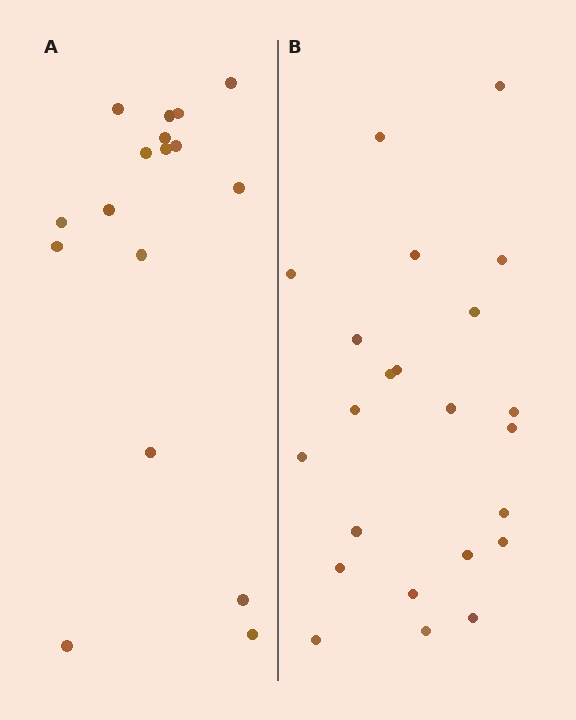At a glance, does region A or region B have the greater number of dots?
Region B (the right region) has more dots.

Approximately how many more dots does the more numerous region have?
Region B has about 6 more dots than region A.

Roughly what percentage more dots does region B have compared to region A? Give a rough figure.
About 35% more.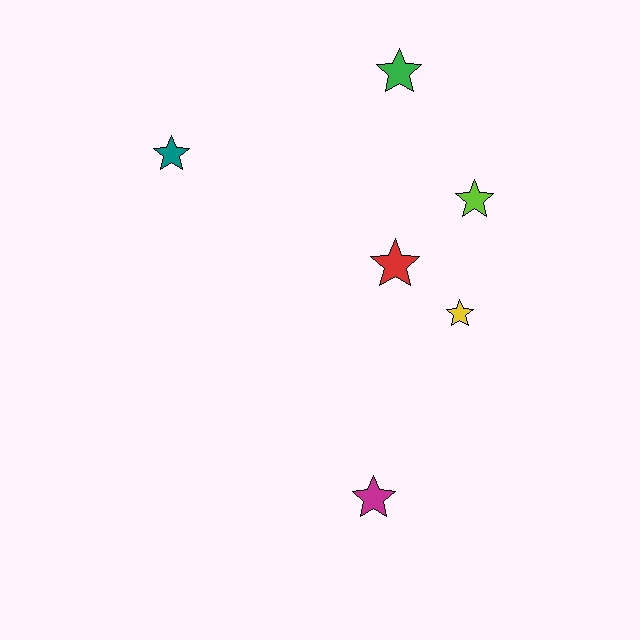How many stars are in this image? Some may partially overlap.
There are 6 stars.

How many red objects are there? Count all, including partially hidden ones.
There is 1 red object.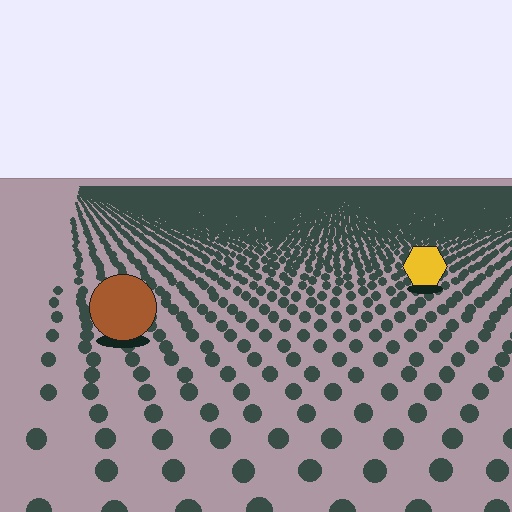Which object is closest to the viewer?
The brown circle is closest. The texture marks near it are larger and more spread out.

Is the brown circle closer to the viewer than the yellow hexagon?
Yes. The brown circle is closer — you can tell from the texture gradient: the ground texture is coarser near it.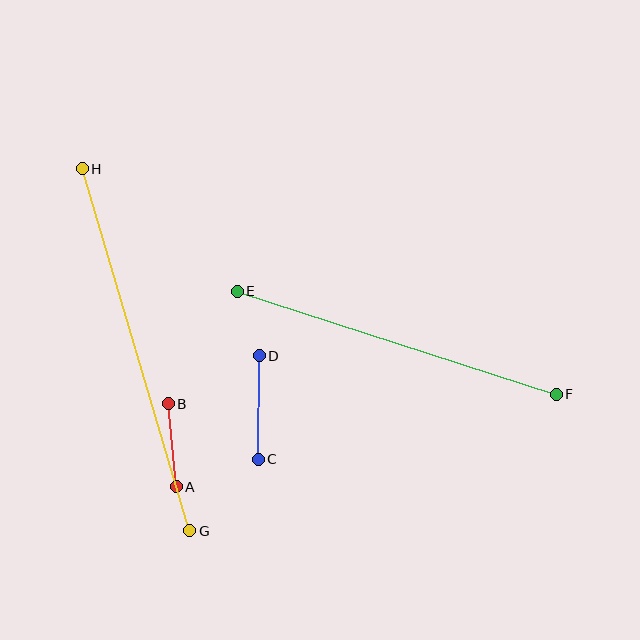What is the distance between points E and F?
The distance is approximately 335 pixels.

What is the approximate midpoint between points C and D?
The midpoint is at approximately (259, 408) pixels.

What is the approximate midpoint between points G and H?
The midpoint is at approximately (136, 350) pixels.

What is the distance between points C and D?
The distance is approximately 104 pixels.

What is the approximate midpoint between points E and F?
The midpoint is at approximately (397, 343) pixels.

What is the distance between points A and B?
The distance is approximately 84 pixels.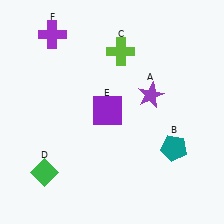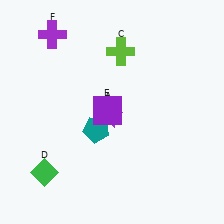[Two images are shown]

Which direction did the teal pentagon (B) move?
The teal pentagon (B) moved left.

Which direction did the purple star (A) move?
The purple star (A) moved left.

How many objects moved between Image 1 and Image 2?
2 objects moved between the two images.